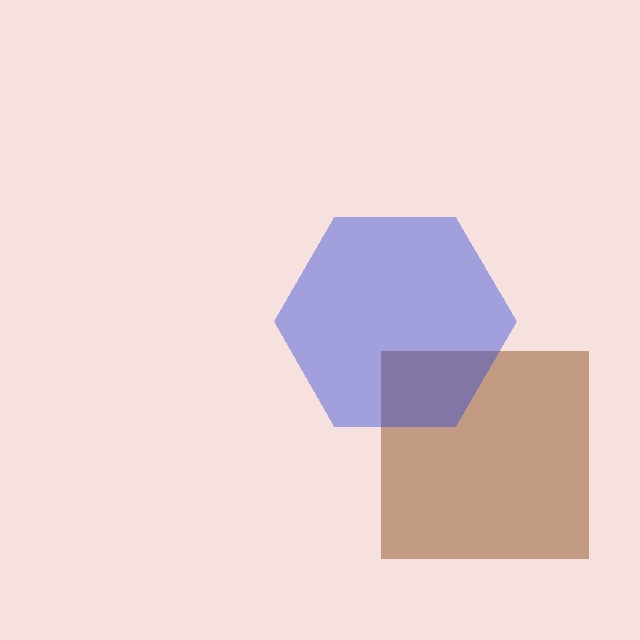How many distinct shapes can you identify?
There are 2 distinct shapes: a brown square, a blue hexagon.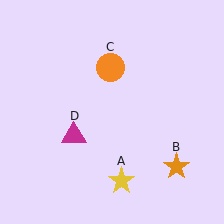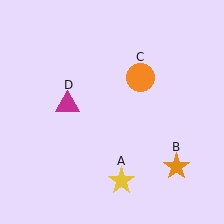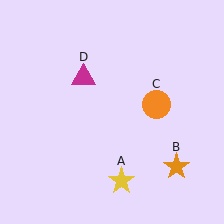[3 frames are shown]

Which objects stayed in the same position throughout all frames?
Yellow star (object A) and orange star (object B) remained stationary.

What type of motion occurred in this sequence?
The orange circle (object C), magenta triangle (object D) rotated clockwise around the center of the scene.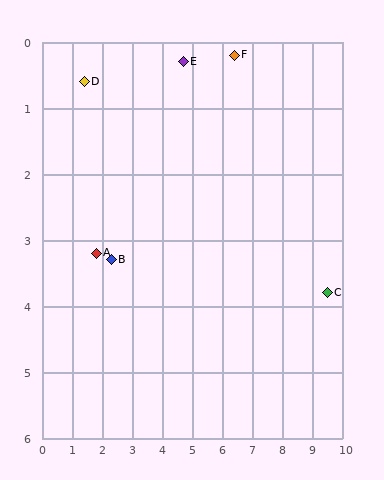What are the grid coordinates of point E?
Point E is at approximately (4.7, 0.3).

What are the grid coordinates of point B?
Point B is at approximately (2.3, 3.3).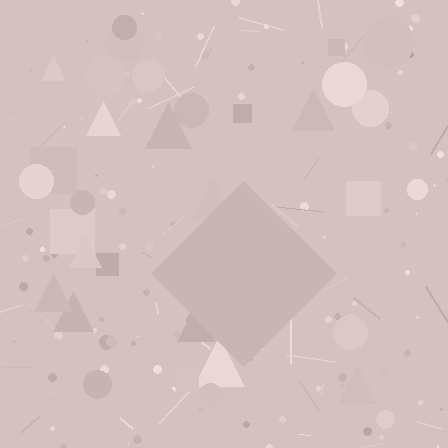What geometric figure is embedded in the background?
A diamond is embedded in the background.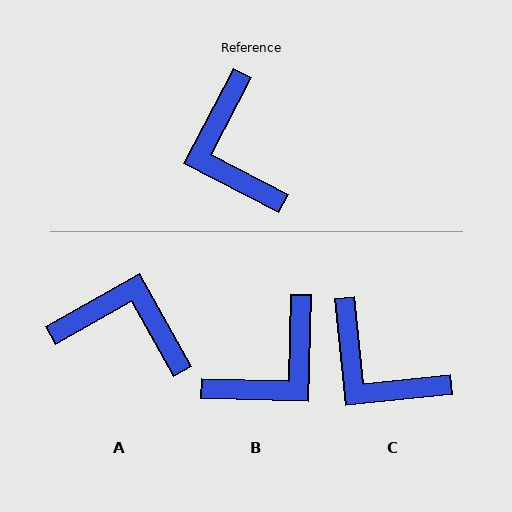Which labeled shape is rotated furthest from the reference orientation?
A, about 123 degrees away.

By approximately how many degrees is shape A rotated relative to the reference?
Approximately 123 degrees clockwise.